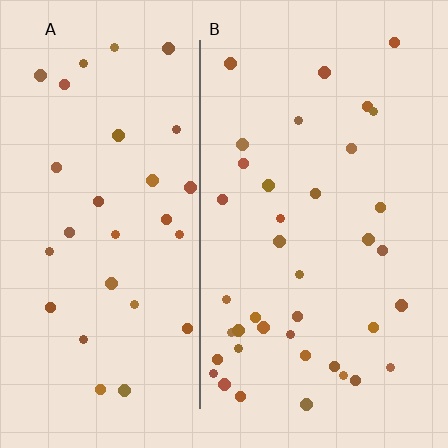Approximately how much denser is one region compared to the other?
Approximately 1.3× — region B over region A.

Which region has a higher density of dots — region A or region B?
B (the right).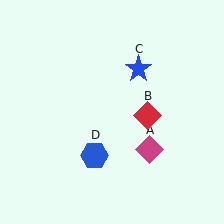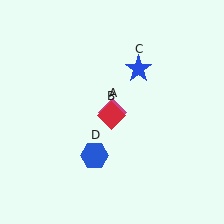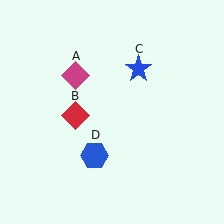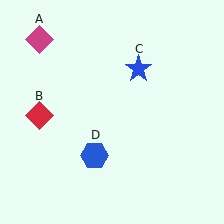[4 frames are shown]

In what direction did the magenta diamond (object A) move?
The magenta diamond (object A) moved up and to the left.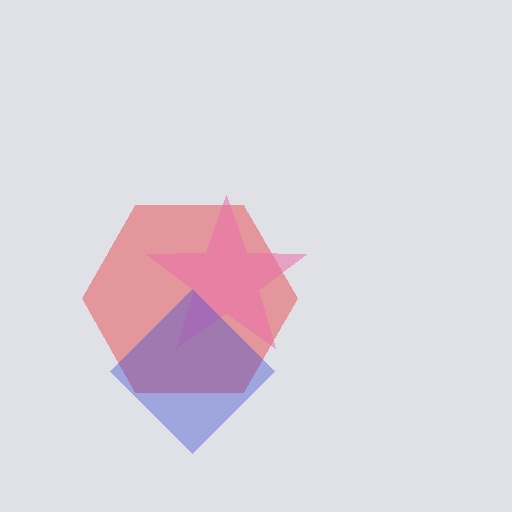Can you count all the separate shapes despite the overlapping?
Yes, there are 3 separate shapes.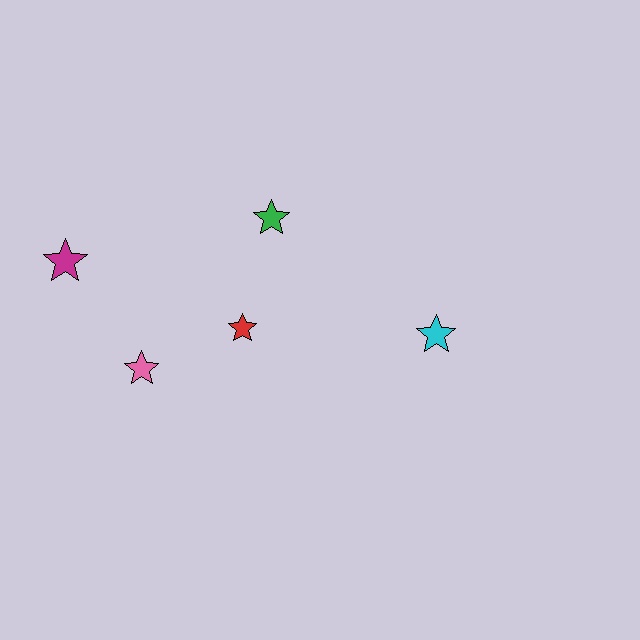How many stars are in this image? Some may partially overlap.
There are 5 stars.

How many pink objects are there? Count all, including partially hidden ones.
There is 1 pink object.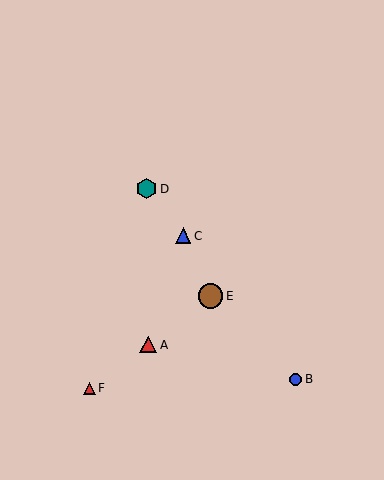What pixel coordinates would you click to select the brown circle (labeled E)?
Click at (211, 296) to select the brown circle E.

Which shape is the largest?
The brown circle (labeled E) is the largest.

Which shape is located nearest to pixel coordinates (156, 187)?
The teal hexagon (labeled D) at (147, 189) is nearest to that location.